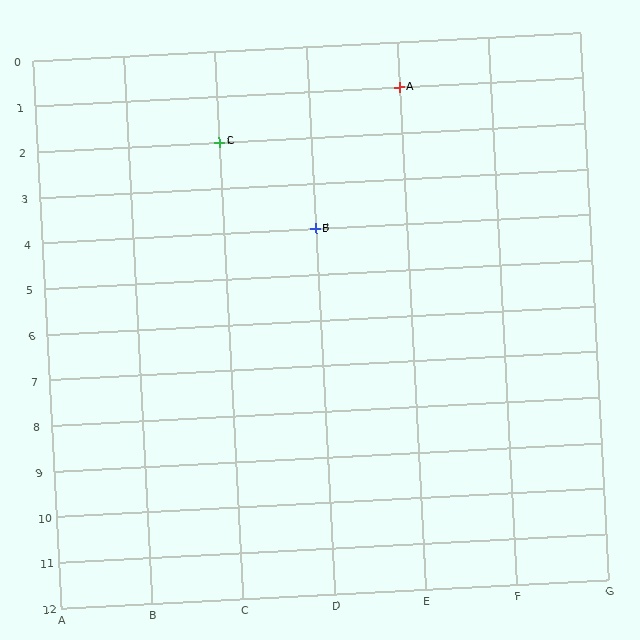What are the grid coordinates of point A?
Point A is at grid coordinates (E, 1).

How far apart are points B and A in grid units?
Points B and A are 1 column and 3 rows apart (about 3.2 grid units diagonally).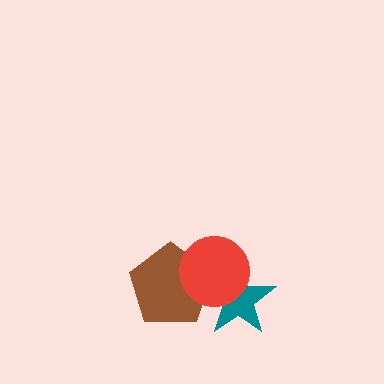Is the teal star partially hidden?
Yes, it is partially covered by another shape.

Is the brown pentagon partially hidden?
Yes, it is partially covered by another shape.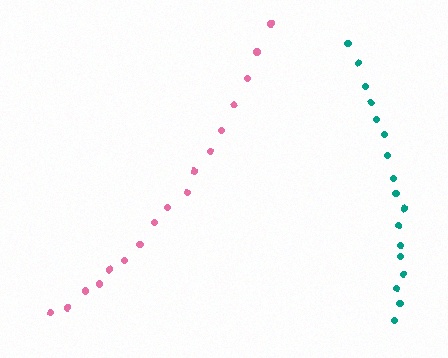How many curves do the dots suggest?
There are 2 distinct paths.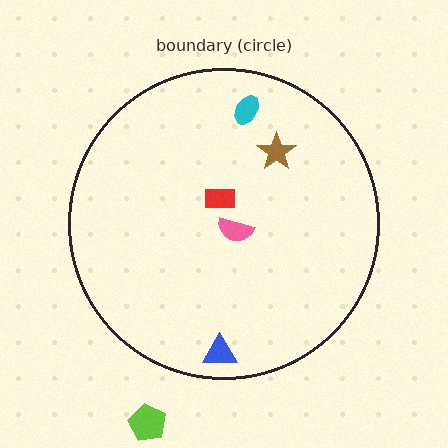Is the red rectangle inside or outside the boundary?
Inside.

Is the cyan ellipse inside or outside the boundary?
Inside.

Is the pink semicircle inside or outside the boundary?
Inside.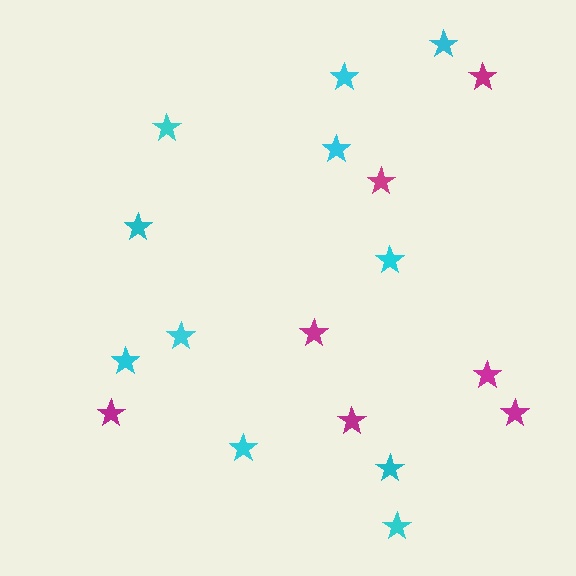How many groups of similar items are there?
There are 2 groups: one group of magenta stars (7) and one group of cyan stars (11).